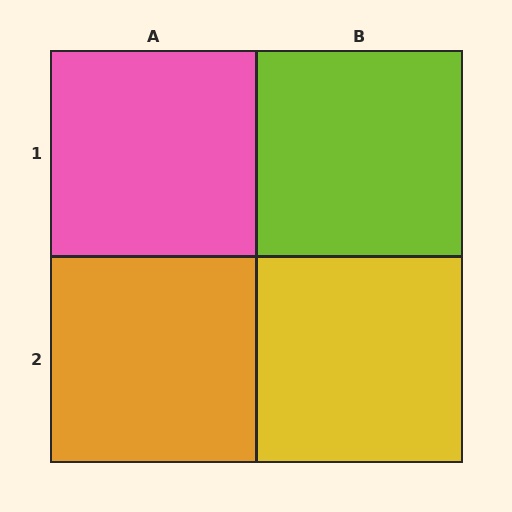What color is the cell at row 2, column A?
Orange.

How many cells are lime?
1 cell is lime.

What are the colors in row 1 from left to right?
Pink, lime.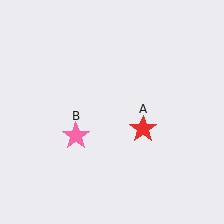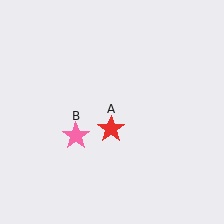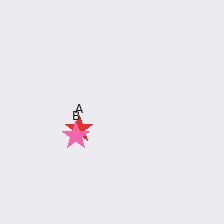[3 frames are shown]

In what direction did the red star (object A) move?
The red star (object A) moved left.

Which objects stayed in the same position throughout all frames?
Pink star (object B) remained stationary.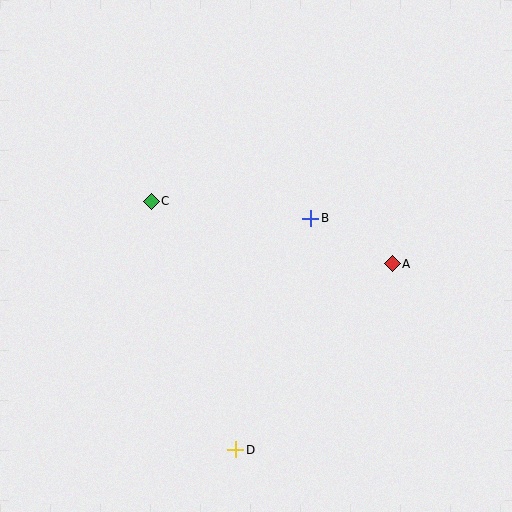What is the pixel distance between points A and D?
The distance between A and D is 243 pixels.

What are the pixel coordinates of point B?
Point B is at (311, 218).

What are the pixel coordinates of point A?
Point A is at (392, 264).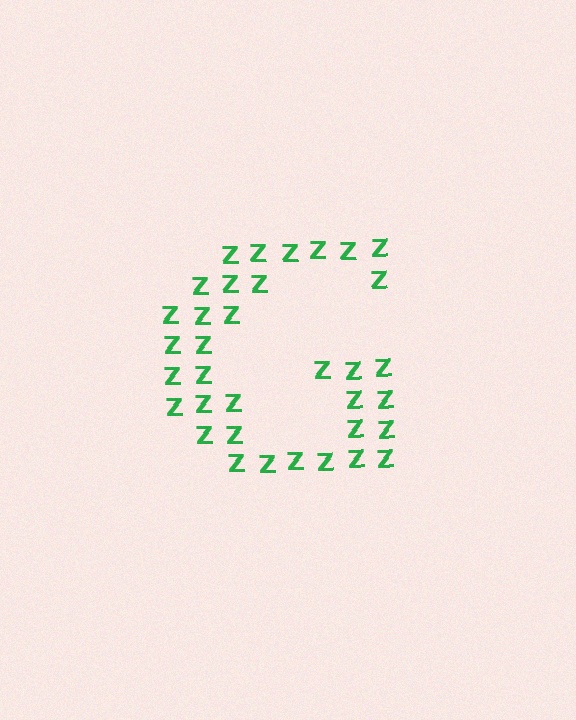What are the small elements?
The small elements are letter Z's.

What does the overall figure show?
The overall figure shows the letter G.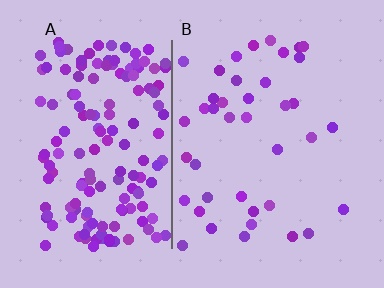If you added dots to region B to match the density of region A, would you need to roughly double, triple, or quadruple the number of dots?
Approximately quadruple.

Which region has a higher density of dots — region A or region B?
A (the left).